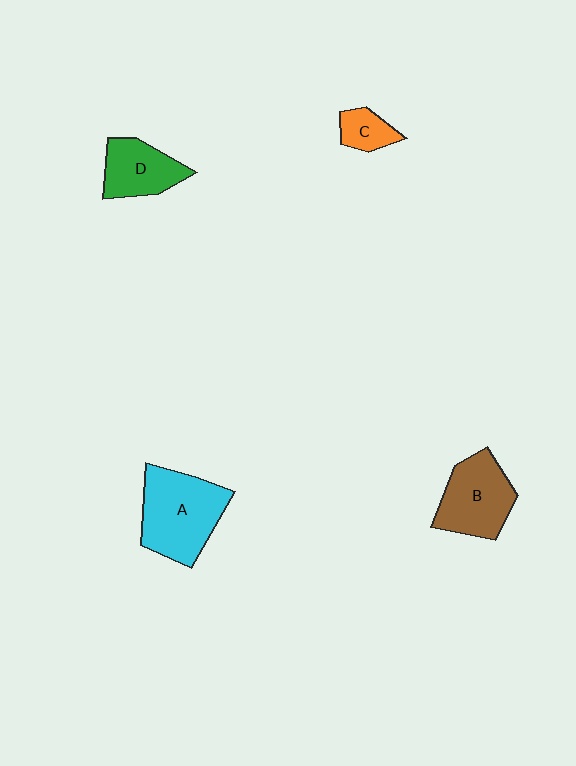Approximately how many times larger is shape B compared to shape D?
Approximately 1.3 times.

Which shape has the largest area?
Shape A (cyan).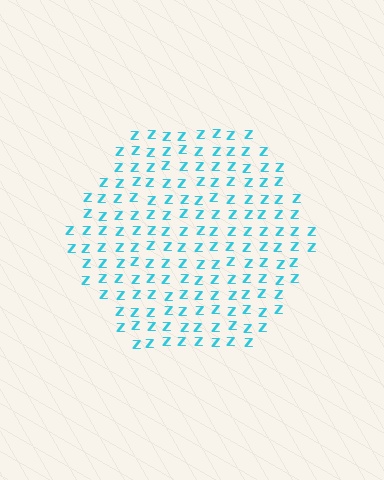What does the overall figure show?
The overall figure shows a hexagon.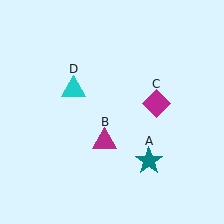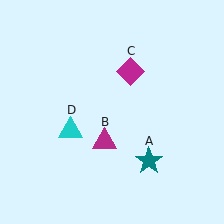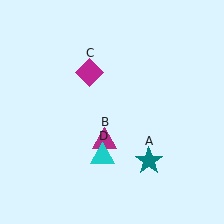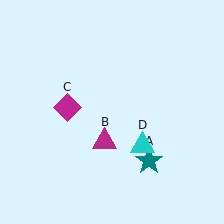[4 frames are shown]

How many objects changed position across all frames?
2 objects changed position: magenta diamond (object C), cyan triangle (object D).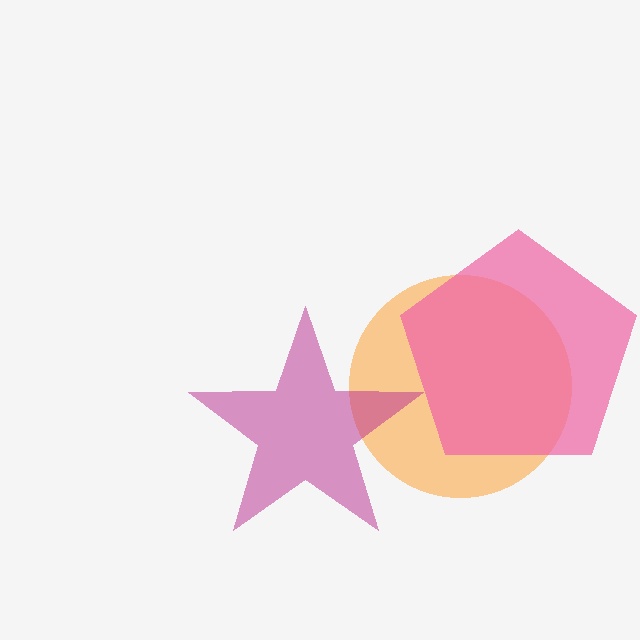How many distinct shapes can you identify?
There are 3 distinct shapes: an orange circle, a magenta star, a pink pentagon.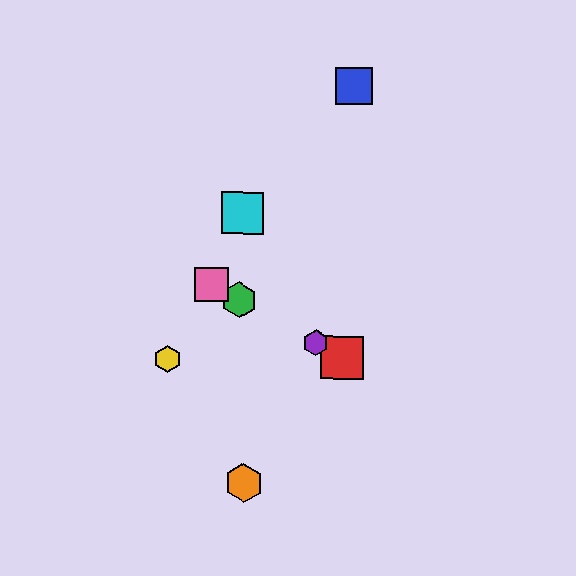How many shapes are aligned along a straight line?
4 shapes (the red square, the green hexagon, the purple hexagon, the pink square) are aligned along a straight line.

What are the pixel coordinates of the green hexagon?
The green hexagon is at (239, 300).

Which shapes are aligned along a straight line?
The red square, the green hexagon, the purple hexagon, the pink square are aligned along a straight line.